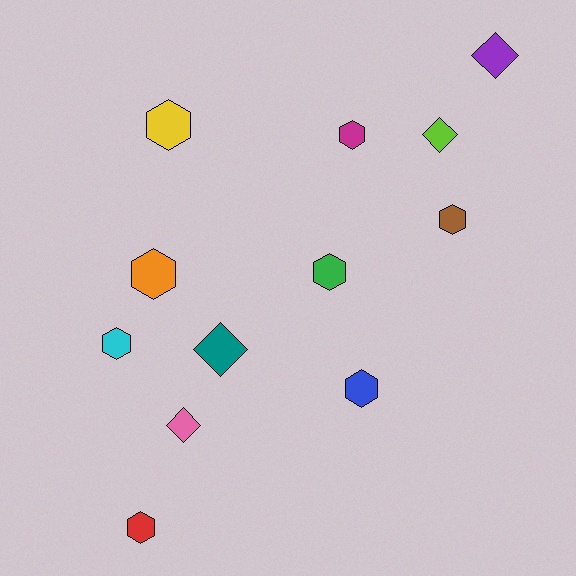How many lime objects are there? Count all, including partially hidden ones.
There is 1 lime object.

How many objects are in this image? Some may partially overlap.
There are 12 objects.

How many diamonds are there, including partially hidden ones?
There are 4 diamonds.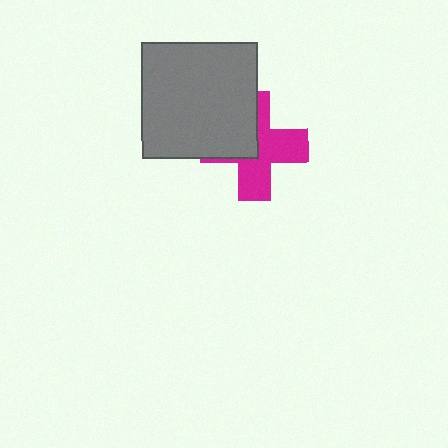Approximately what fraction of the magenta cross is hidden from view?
Roughly 42% of the magenta cross is hidden behind the gray square.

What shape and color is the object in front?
The object in front is a gray square.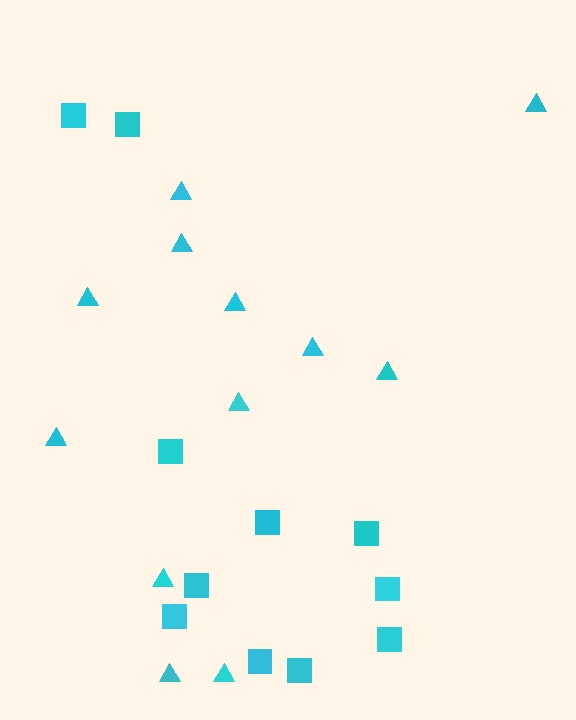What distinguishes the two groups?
There are 2 groups: one group of triangles (12) and one group of squares (11).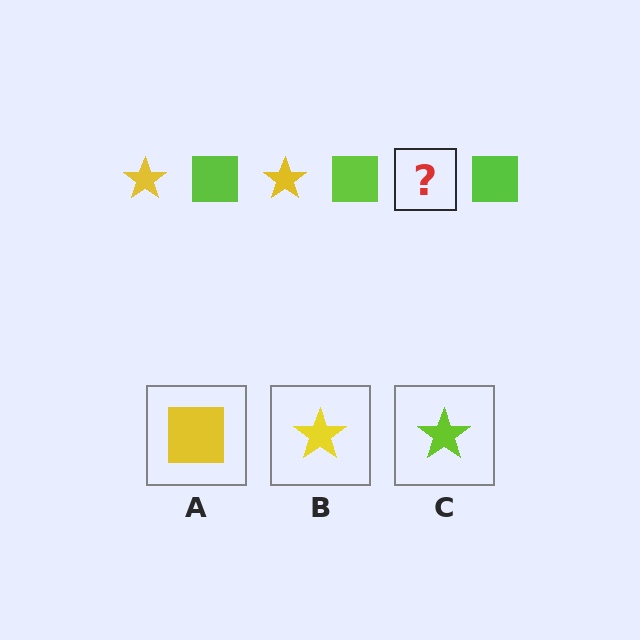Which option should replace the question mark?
Option B.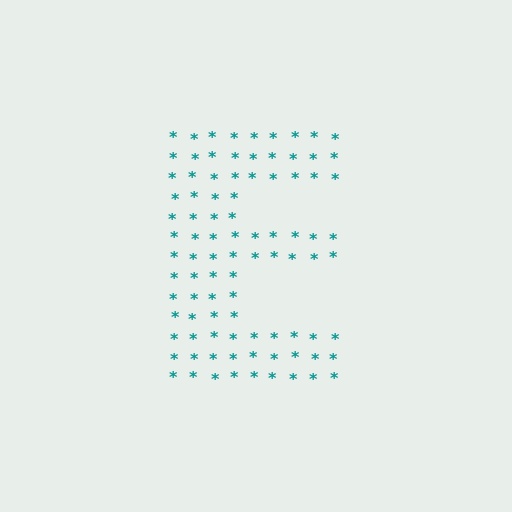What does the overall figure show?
The overall figure shows the letter E.